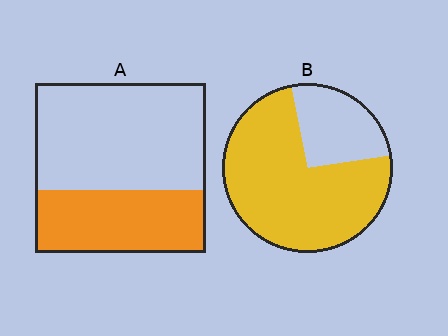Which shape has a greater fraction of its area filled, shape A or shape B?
Shape B.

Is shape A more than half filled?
No.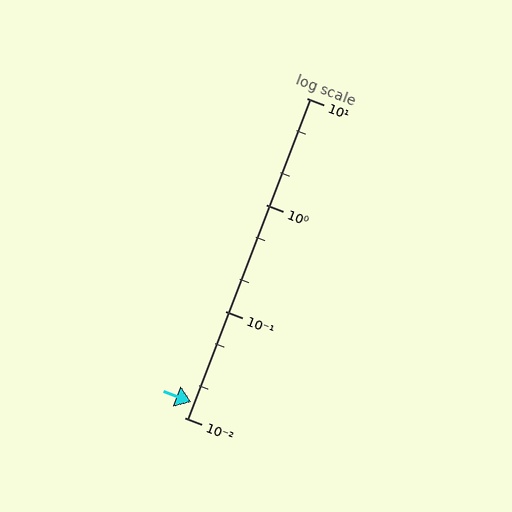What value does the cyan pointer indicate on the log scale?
The pointer indicates approximately 0.014.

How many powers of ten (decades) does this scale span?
The scale spans 3 decades, from 0.01 to 10.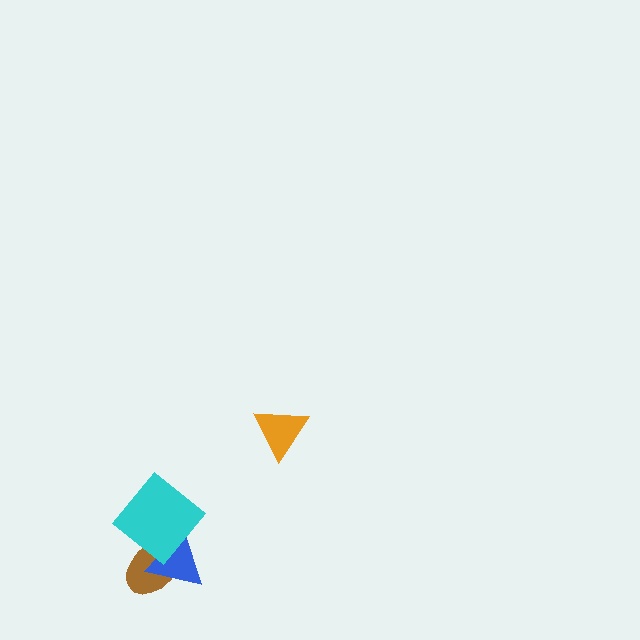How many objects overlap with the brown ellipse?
2 objects overlap with the brown ellipse.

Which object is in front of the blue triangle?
The cyan diamond is in front of the blue triangle.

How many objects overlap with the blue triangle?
2 objects overlap with the blue triangle.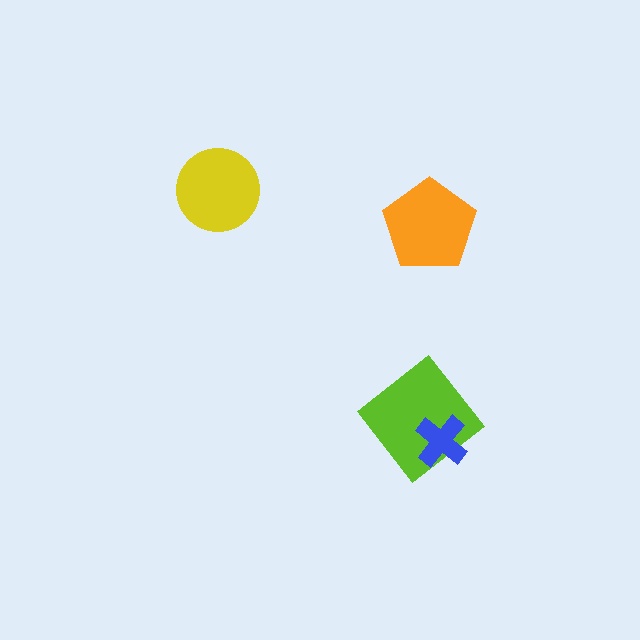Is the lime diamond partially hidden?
Yes, it is partially covered by another shape.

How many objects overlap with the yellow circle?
0 objects overlap with the yellow circle.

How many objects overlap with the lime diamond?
1 object overlaps with the lime diamond.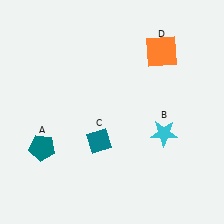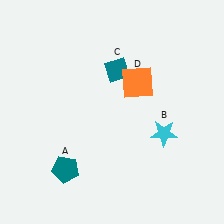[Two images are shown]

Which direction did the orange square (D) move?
The orange square (D) moved down.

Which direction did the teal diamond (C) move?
The teal diamond (C) moved up.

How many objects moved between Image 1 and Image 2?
3 objects moved between the two images.